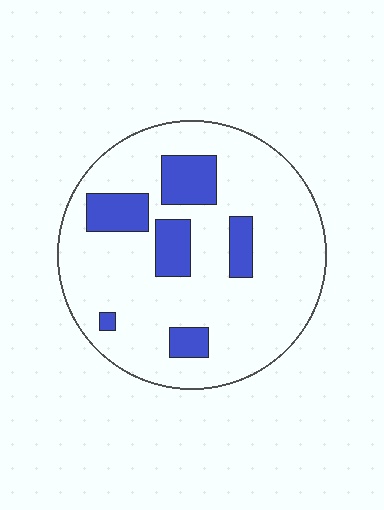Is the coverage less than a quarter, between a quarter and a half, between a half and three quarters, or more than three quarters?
Less than a quarter.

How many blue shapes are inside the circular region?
6.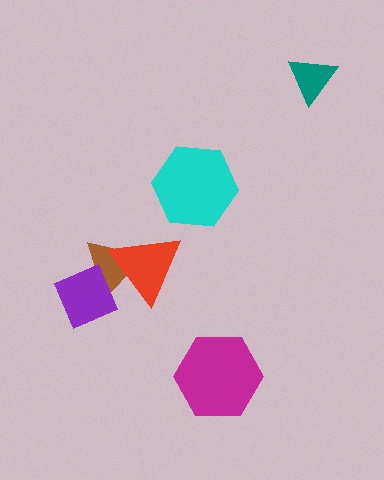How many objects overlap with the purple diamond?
2 objects overlap with the purple diamond.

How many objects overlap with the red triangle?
2 objects overlap with the red triangle.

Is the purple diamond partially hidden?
Yes, it is partially covered by another shape.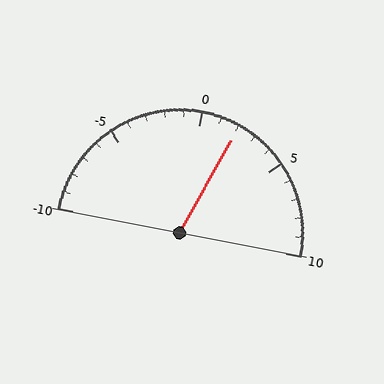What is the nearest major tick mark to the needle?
The nearest major tick mark is 0.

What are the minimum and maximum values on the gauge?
The gauge ranges from -10 to 10.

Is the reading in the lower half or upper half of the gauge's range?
The reading is in the upper half of the range (-10 to 10).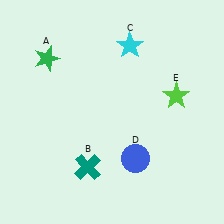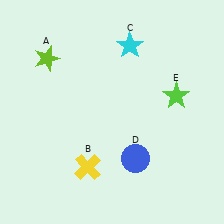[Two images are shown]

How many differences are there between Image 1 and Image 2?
There are 2 differences between the two images.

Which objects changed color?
A changed from green to lime. B changed from teal to yellow.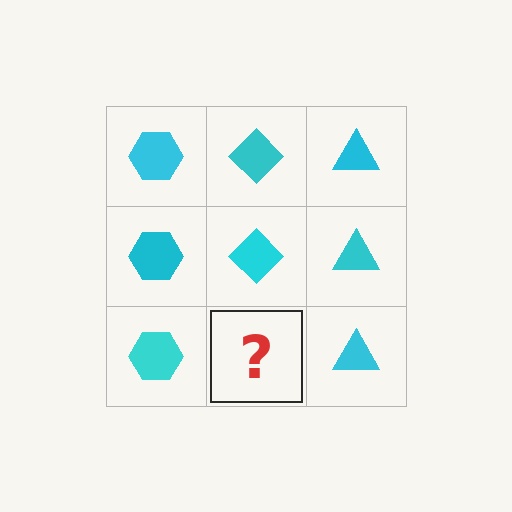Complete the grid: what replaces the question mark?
The question mark should be replaced with a cyan diamond.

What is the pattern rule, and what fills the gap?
The rule is that each column has a consistent shape. The gap should be filled with a cyan diamond.